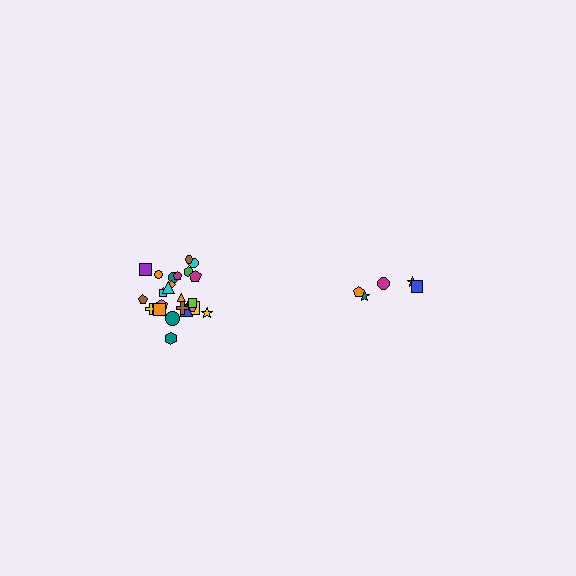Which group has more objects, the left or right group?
The left group.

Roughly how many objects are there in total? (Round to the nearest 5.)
Roughly 30 objects in total.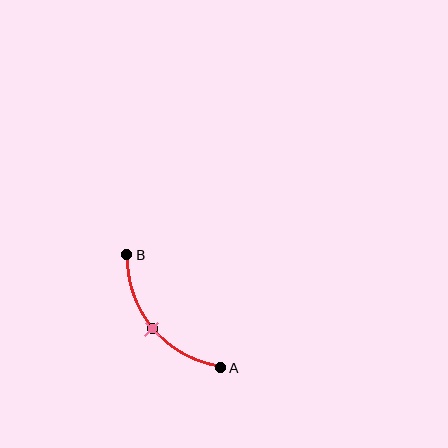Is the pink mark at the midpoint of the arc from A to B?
Yes. The pink mark lies on the arc at equal arc-length from both A and B — it is the arc midpoint.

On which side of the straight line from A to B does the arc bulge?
The arc bulges below and to the left of the straight line connecting A and B.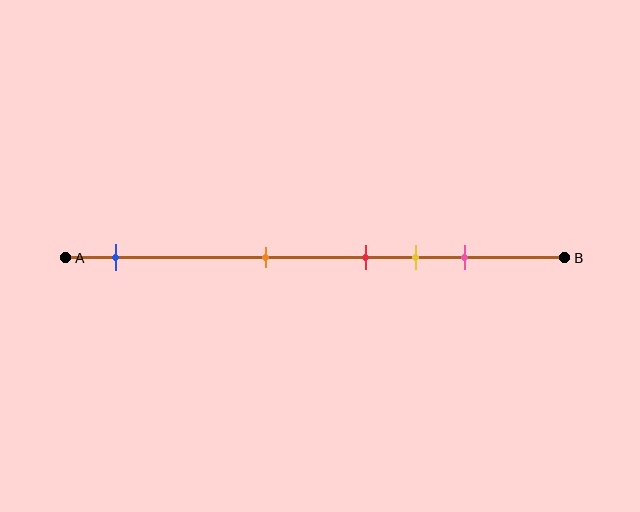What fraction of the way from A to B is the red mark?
The red mark is approximately 60% (0.6) of the way from A to B.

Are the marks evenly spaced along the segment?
No, the marks are not evenly spaced.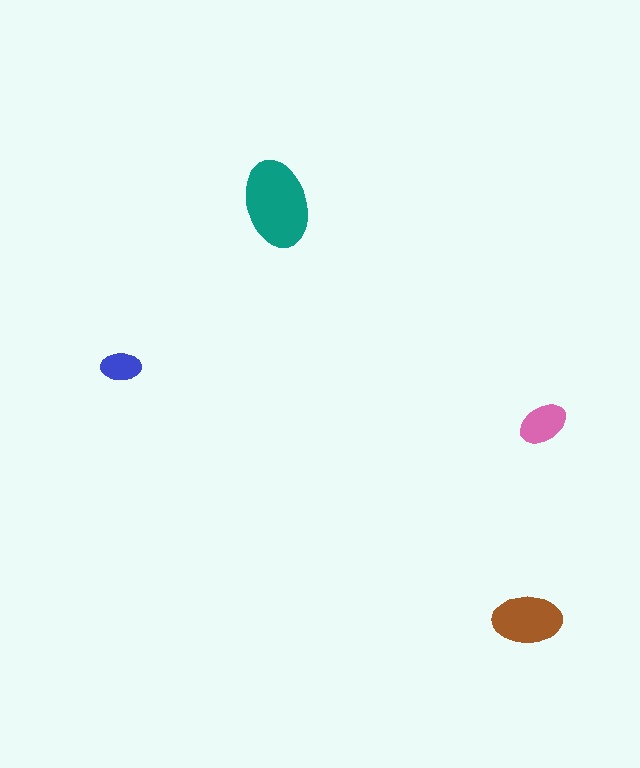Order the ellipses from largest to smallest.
the teal one, the brown one, the pink one, the blue one.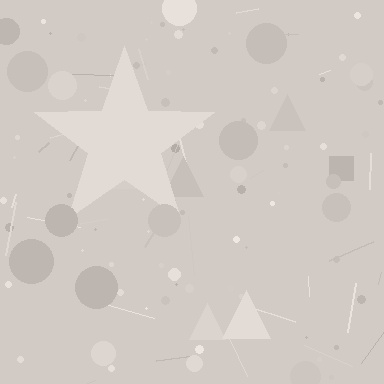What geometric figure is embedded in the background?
A star is embedded in the background.